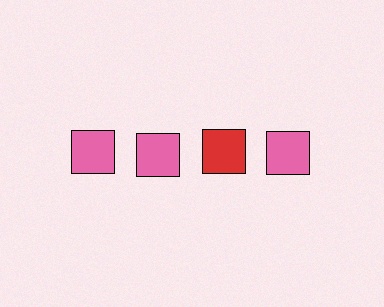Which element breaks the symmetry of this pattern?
The red square in the top row, center column breaks the symmetry. All other shapes are pink squares.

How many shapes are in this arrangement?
There are 4 shapes arranged in a grid pattern.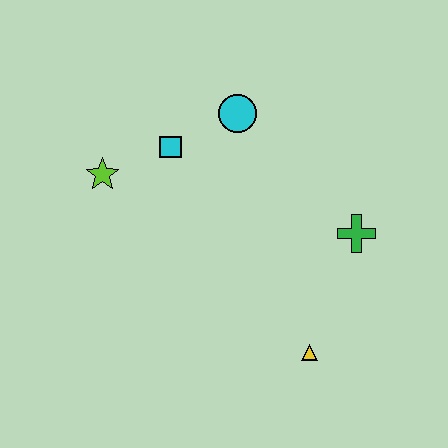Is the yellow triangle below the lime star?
Yes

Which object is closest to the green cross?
The yellow triangle is closest to the green cross.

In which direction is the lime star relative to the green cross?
The lime star is to the left of the green cross.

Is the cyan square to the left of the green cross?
Yes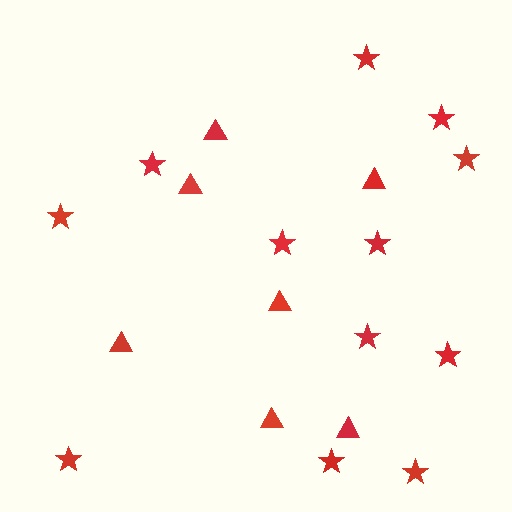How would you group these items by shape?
There are 2 groups: one group of triangles (7) and one group of stars (12).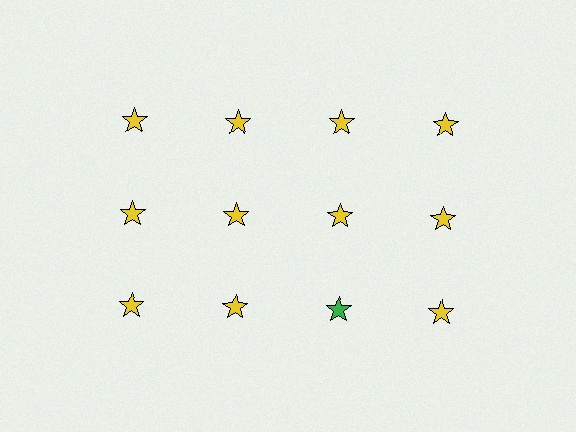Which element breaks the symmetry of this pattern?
The green star in the third row, center column breaks the symmetry. All other shapes are yellow stars.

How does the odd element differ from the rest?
It has a different color: green instead of yellow.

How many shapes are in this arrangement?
There are 12 shapes arranged in a grid pattern.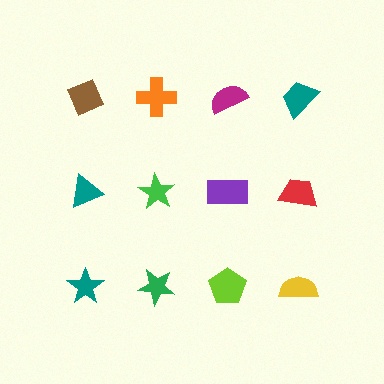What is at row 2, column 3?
A purple rectangle.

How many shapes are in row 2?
4 shapes.